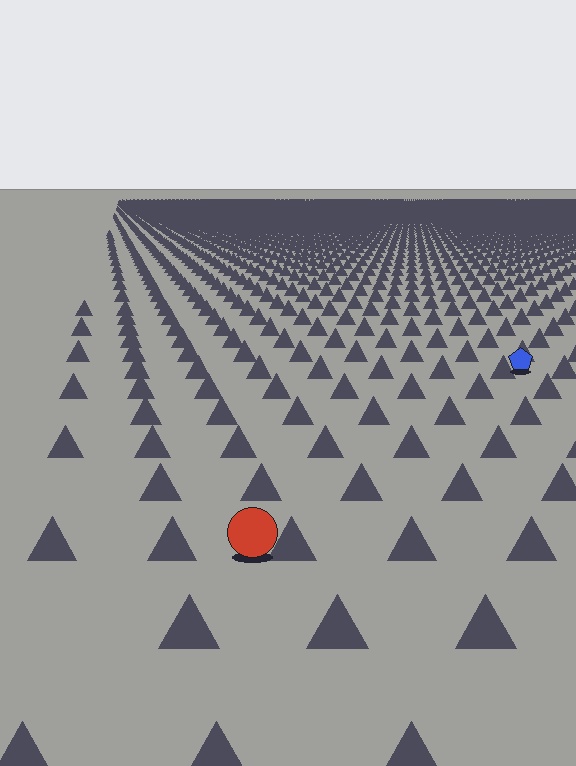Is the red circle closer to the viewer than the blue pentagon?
Yes. The red circle is closer — you can tell from the texture gradient: the ground texture is coarser near it.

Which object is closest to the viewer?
The red circle is closest. The texture marks near it are larger and more spread out.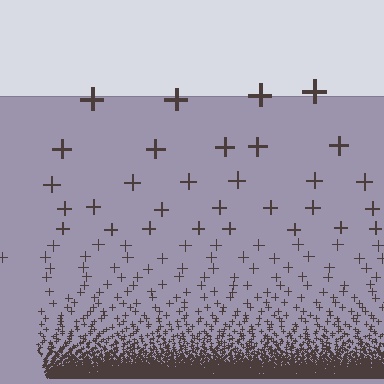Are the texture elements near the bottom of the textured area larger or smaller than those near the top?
Smaller. The gradient is inverted — elements near the bottom are smaller and denser.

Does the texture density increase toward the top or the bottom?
Density increases toward the bottom.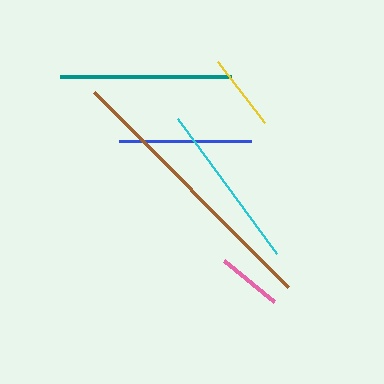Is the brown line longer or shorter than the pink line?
The brown line is longer than the pink line.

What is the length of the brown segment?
The brown segment is approximately 275 pixels long.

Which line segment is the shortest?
The pink line is the shortest at approximately 64 pixels.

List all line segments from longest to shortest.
From longest to shortest: brown, teal, cyan, blue, yellow, pink.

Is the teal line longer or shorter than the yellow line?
The teal line is longer than the yellow line.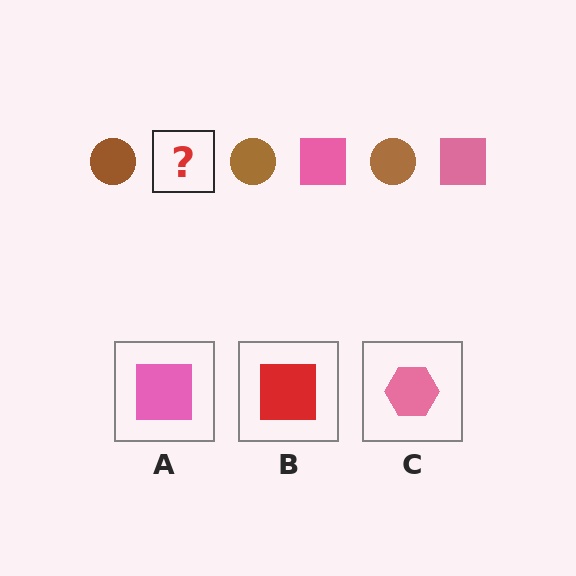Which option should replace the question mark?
Option A.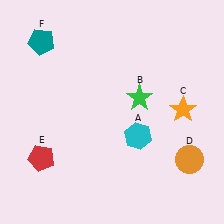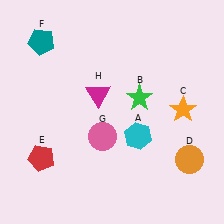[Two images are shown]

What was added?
A pink circle (G), a magenta triangle (H) were added in Image 2.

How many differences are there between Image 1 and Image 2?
There are 2 differences between the two images.